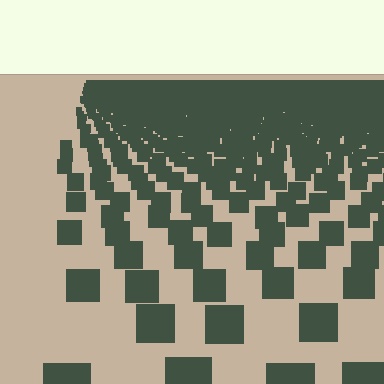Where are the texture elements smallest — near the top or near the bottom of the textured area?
Near the top.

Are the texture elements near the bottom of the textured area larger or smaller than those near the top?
Larger. Near the bottom, elements are closer to the viewer and appear at a bigger on-screen size.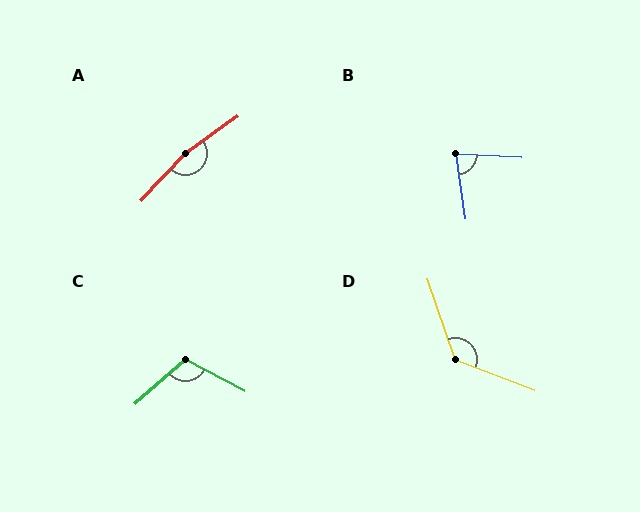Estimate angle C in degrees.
Approximately 110 degrees.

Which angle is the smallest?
B, at approximately 79 degrees.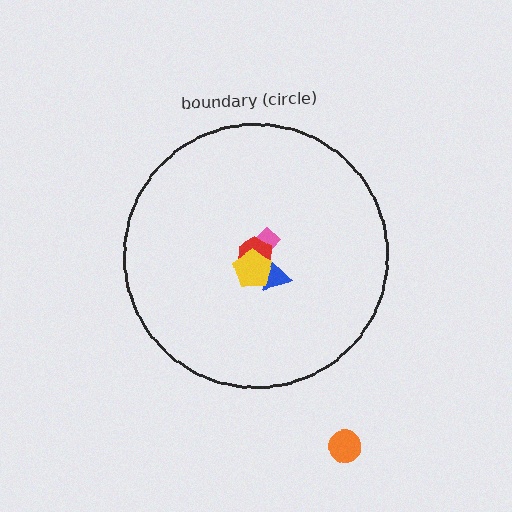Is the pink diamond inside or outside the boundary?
Inside.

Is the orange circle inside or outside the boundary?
Outside.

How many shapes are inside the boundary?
4 inside, 1 outside.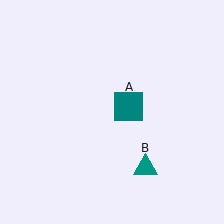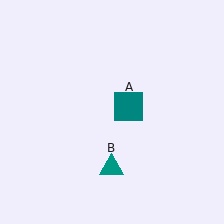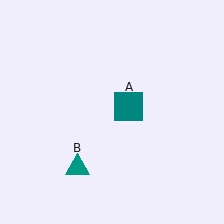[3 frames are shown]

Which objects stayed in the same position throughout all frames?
Teal square (object A) remained stationary.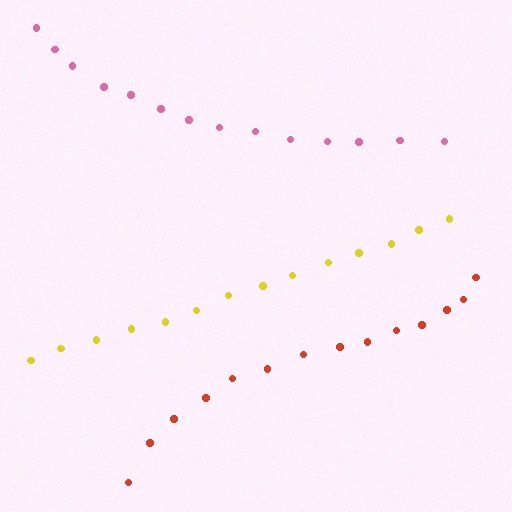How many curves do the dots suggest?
There are 3 distinct paths.